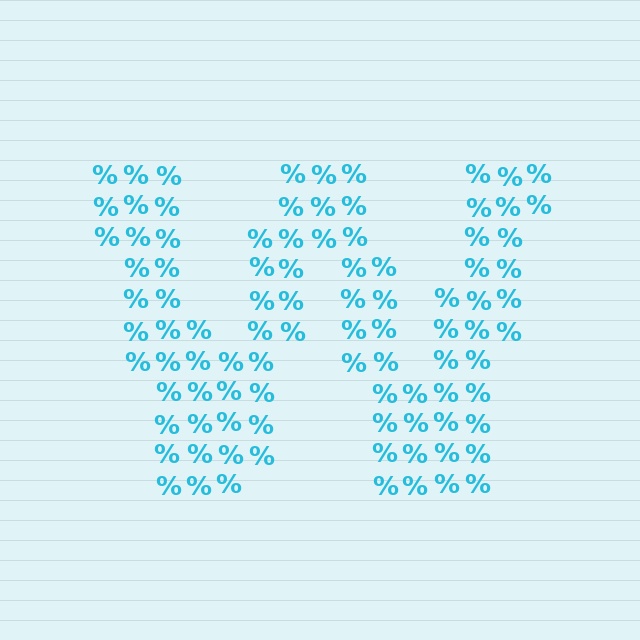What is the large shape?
The large shape is the letter W.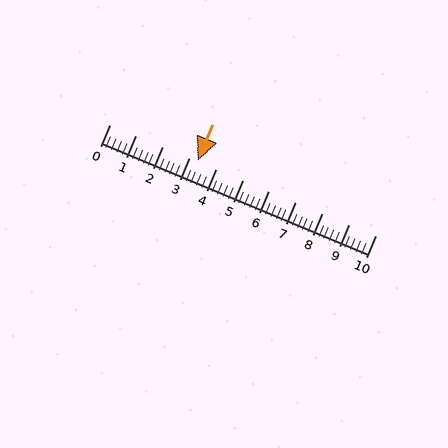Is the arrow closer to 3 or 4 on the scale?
The arrow is closer to 3.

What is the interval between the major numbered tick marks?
The major tick marks are spaced 1 units apart.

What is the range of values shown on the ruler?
The ruler shows values from 0 to 10.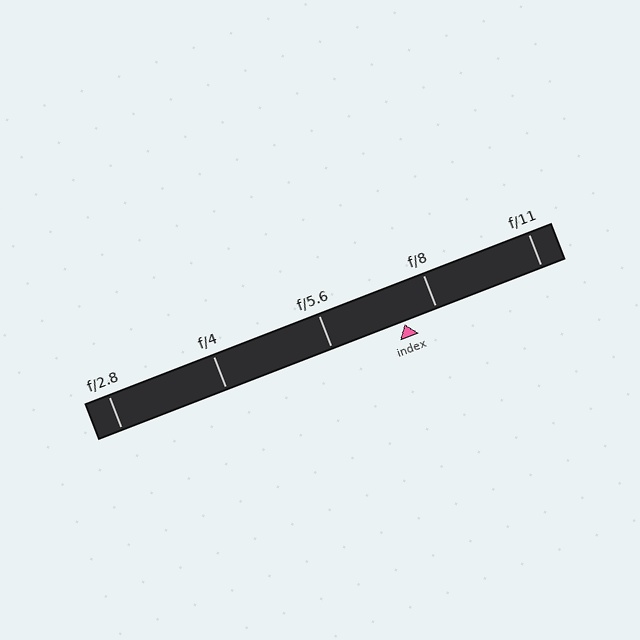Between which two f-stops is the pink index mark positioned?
The index mark is between f/5.6 and f/8.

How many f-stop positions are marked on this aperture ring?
There are 5 f-stop positions marked.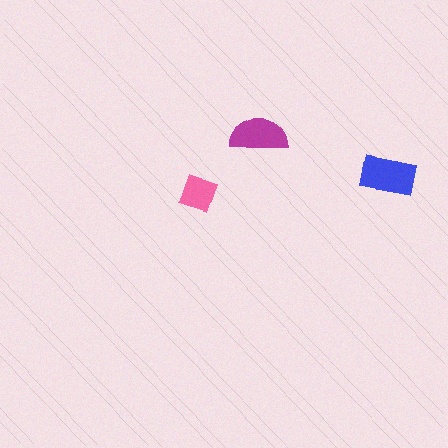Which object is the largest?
The blue rectangle.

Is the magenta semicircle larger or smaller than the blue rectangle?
Smaller.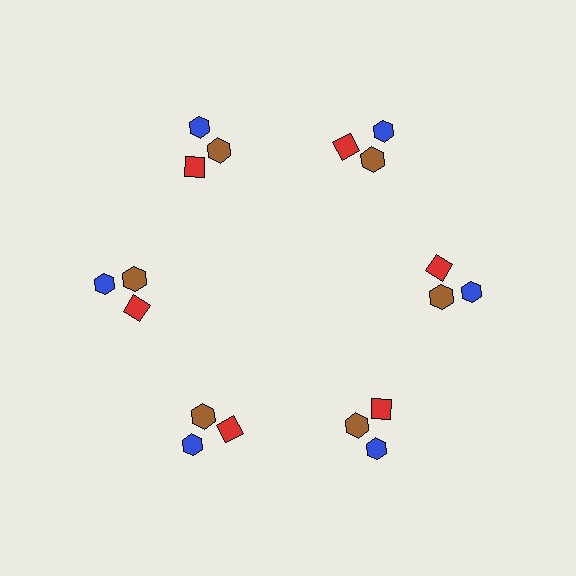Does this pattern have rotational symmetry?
Yes, this pattern has 6-fold rotational symmetry. It looks the same after rotating 60 degrees around the center.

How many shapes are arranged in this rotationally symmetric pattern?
There are 18 shapes, arranged in 6 groups of 3.